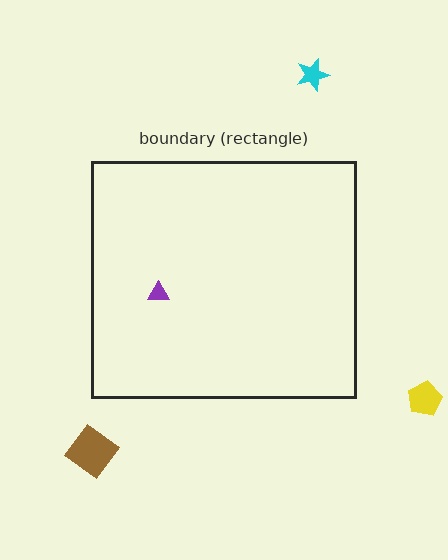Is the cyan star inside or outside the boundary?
Outside.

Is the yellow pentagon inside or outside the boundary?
Outside.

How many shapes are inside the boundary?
1 inside, 3 outside.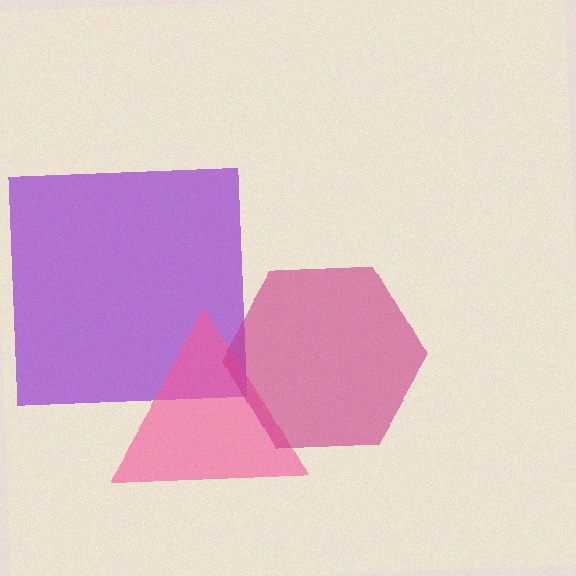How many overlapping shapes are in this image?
There are 3 overlapping shapes in the image.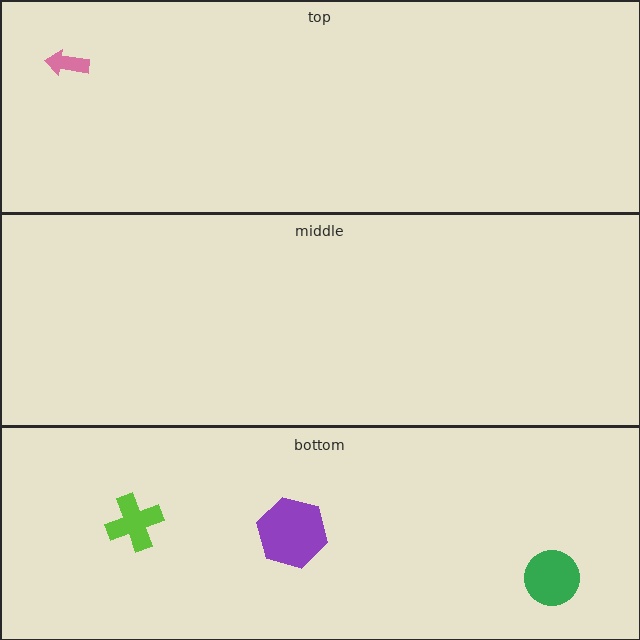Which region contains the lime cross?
The bottom region.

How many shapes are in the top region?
1.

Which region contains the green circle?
The bottom region.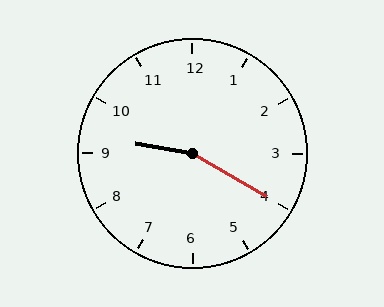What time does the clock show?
9:20.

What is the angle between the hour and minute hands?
Approximately 160 degrees.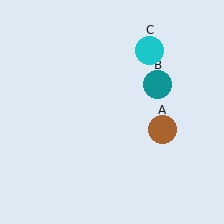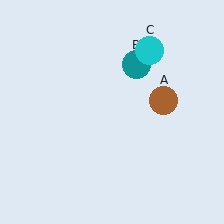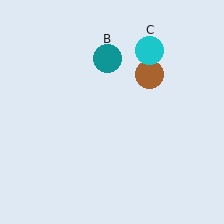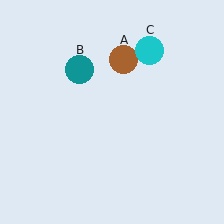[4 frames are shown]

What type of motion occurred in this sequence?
The brown circle (object A), teal circle (object B) rotated counterclockwise around the center of the scene.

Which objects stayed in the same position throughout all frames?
Cyan circle (object C) remained stationary.